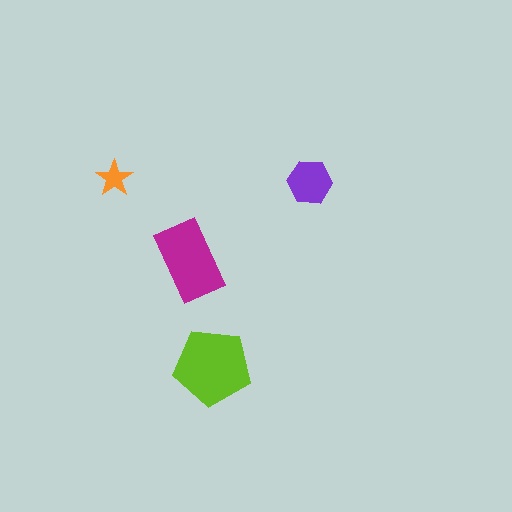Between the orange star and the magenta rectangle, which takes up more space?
The magenta rectangle.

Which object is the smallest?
The orange star.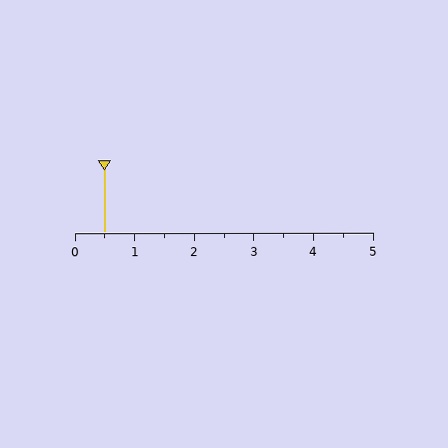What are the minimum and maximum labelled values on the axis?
The axis runs from 0 to 5.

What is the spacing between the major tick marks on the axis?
The major ticks are spaced 1 apart.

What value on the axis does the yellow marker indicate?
The marker indicates approximately 0.5.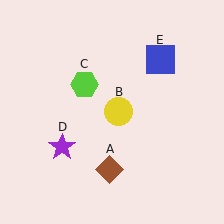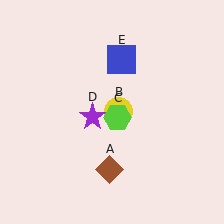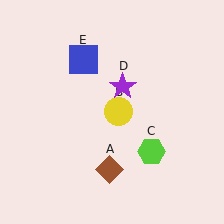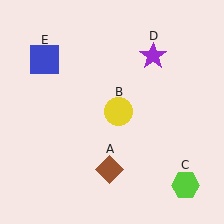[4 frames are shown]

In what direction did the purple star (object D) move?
The purple star (object D) moved up and to the right.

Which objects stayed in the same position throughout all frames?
Brown diamond (object A) and yellow circle (object B) remained stationary.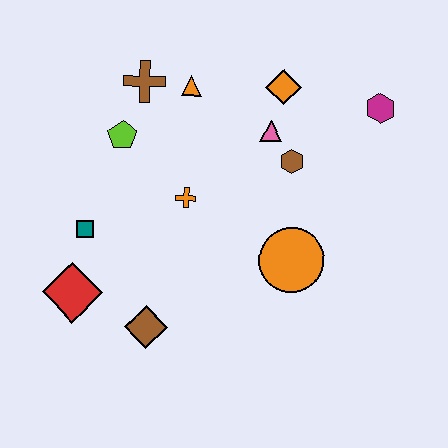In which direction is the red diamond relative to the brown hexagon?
The red diamond is to the left of the brown hexagon.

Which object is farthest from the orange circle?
The brown cross is farthest from the orange circle.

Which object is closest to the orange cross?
The lime pentagon is closest to the orange cross.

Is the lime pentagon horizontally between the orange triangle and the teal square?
Yes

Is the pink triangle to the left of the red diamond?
No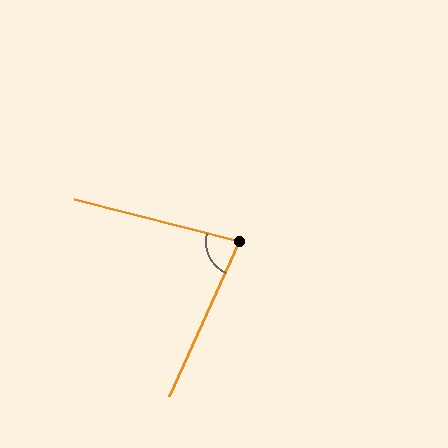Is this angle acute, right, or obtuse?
It is acute.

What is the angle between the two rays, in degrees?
Approximately 80 degrees.